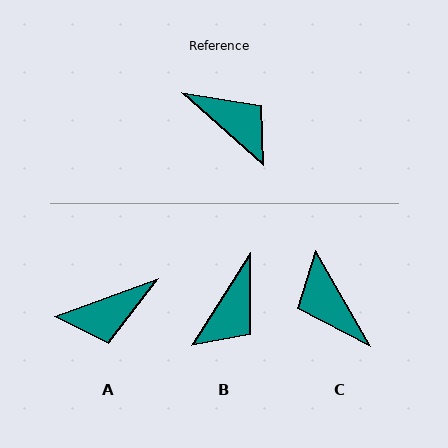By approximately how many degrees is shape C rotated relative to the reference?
Approximately 162 degrees counter-clockwise.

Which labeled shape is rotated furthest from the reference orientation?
C, about 162 degrees away.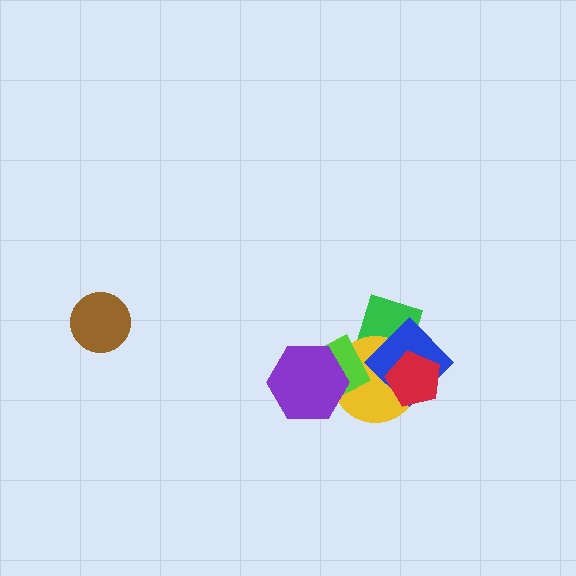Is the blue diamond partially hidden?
Yes, it is partially covered by another shape.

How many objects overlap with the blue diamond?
3 objects overlap with the blue diamond.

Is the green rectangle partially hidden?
Yes, it is partially covered by another shape.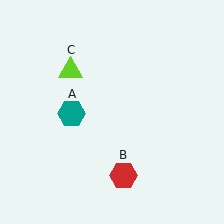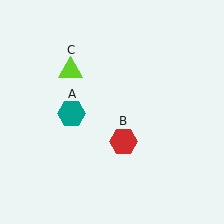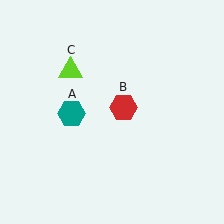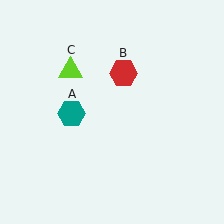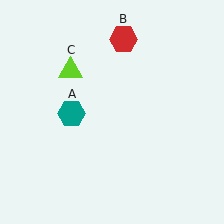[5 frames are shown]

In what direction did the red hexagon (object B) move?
The red hexagon (object B) moved up.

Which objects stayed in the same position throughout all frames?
Teal hexagon (object A) and lime triangle (object C) remained stationary.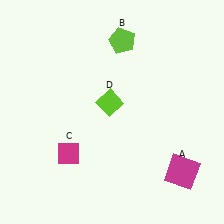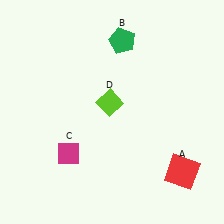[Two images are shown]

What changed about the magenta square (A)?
In Image 1, A is magenta. In Image 2, it changed to red.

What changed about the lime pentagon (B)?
In Image 1, B is lime. In Image 2, it changed to green.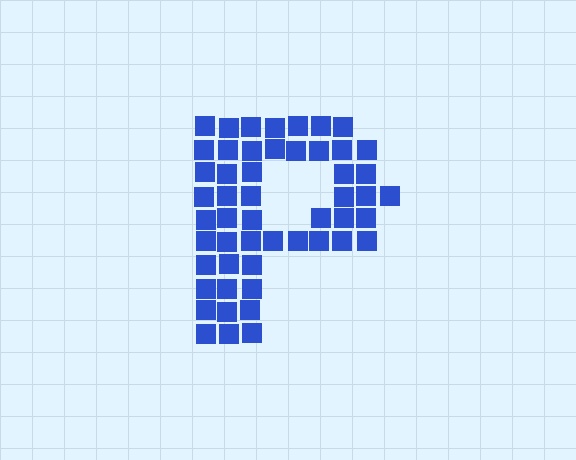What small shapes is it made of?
It is made of small squares.